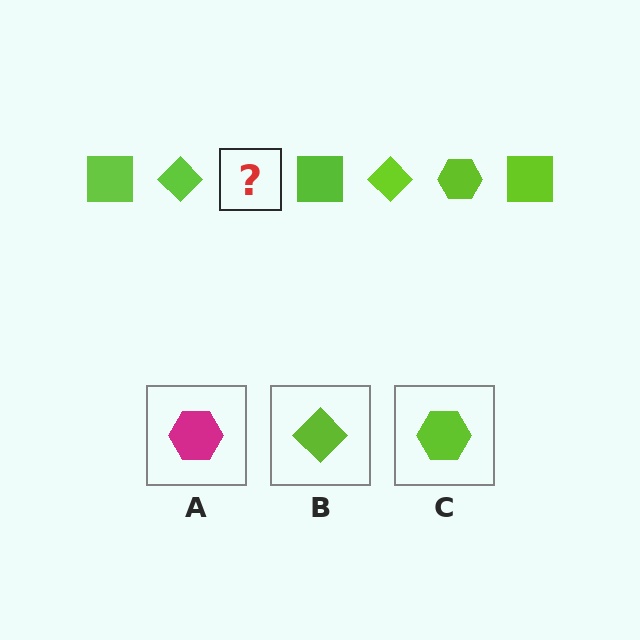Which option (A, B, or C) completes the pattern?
C.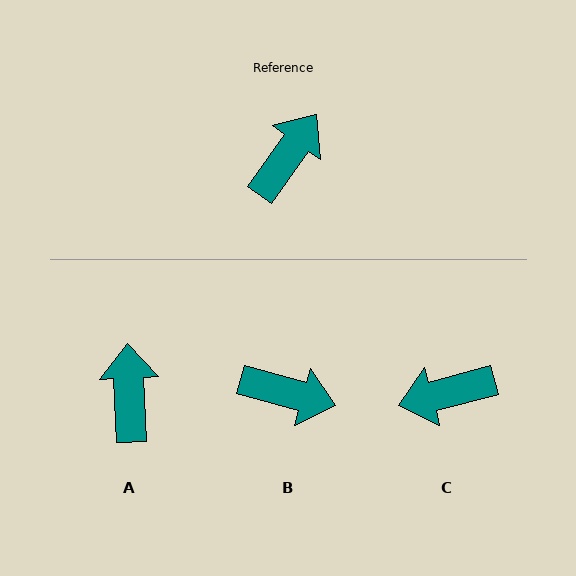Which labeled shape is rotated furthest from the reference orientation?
C, about 140 degrees away.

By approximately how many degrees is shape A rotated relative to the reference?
Approximately 38 degrees counter-clockwise.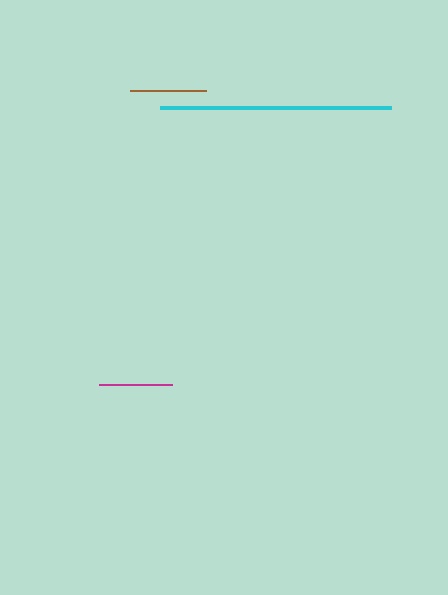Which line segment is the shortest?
The magenta line is the shortest at approximately 73 pixels.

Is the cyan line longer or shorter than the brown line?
The cyan line is longer than the brown line.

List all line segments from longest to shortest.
From longest to shortest: cyan, brown, magenta.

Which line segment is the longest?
The cyan line is the longest at approximately 231 pixels.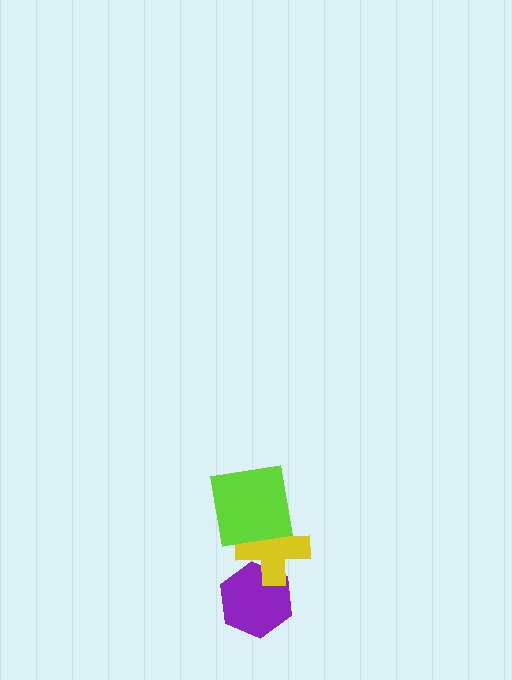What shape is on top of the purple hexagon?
The yellow cross is on top of the purple hexagon.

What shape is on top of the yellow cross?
The lime square is on top of the yellow cross.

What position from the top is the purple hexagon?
The purple hexagon is 3rd from the top.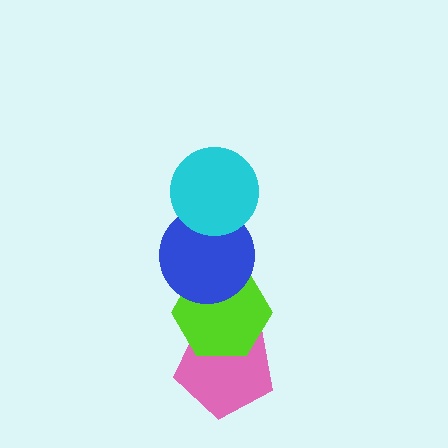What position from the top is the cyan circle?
The cyan circle is 1st from the top.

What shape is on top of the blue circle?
The cyan circle is on top of the blue circle.